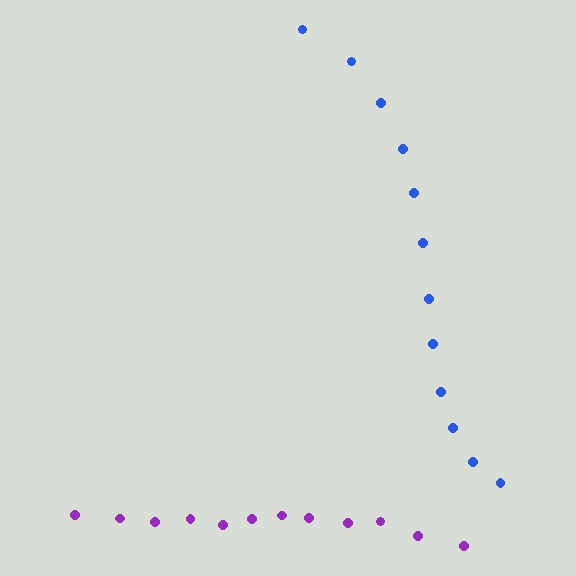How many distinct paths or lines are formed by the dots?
There are 2 distinct paths.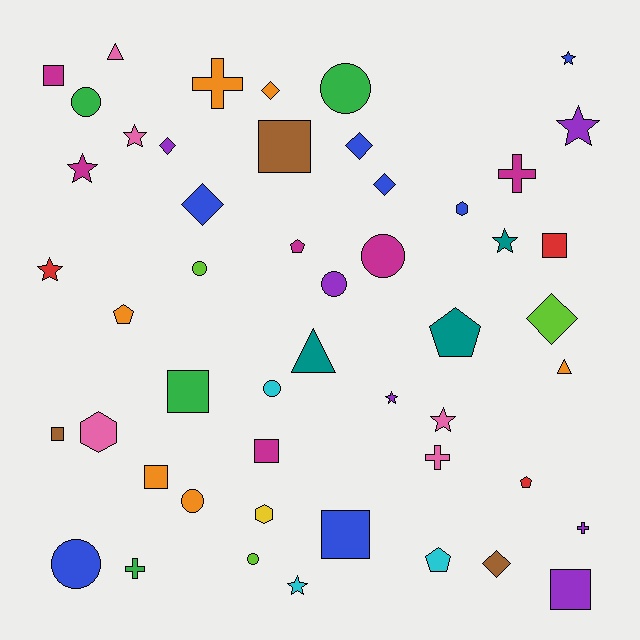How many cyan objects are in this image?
There are 3 cyan objects.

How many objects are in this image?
There are 50 objects.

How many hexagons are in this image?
There are 3 hexagons.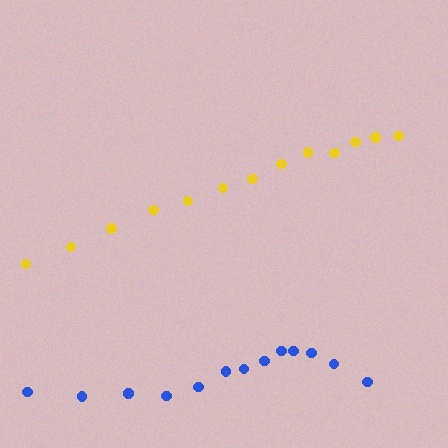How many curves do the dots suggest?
There are 2 distinct paths.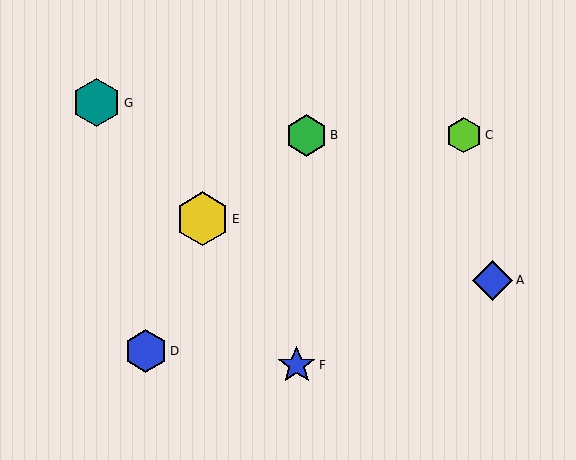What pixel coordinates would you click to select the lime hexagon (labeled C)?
Click at (464, 135) to select the lime hexagon C.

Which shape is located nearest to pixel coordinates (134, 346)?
The blue hexagon (labeled D) at (146, 351) is nearest to that location.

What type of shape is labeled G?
Shape G is a teal hexagon.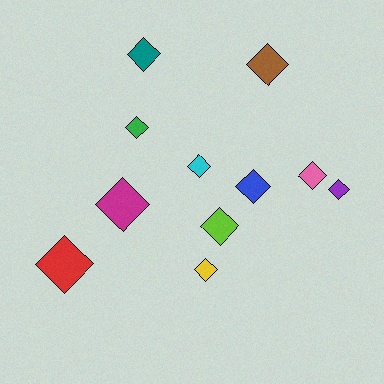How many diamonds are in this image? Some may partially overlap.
There are 11 diamonds.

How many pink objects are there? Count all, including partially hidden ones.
There is 1 pink object.